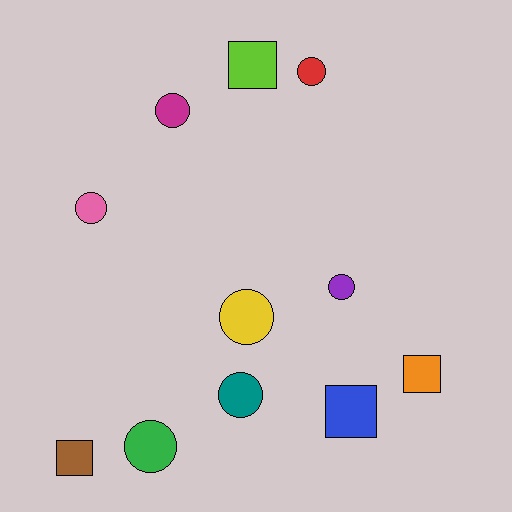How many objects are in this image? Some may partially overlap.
There are 11 objects.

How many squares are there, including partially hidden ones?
There are 4 squares.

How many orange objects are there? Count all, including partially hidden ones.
There is 1 orange object.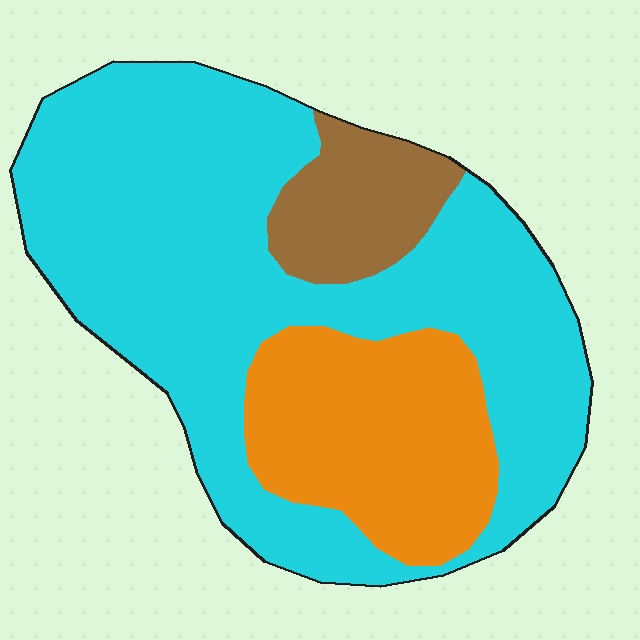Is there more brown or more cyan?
Cyan.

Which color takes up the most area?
Cyan, at roughly 65%.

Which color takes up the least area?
Brown, at roughly 10%.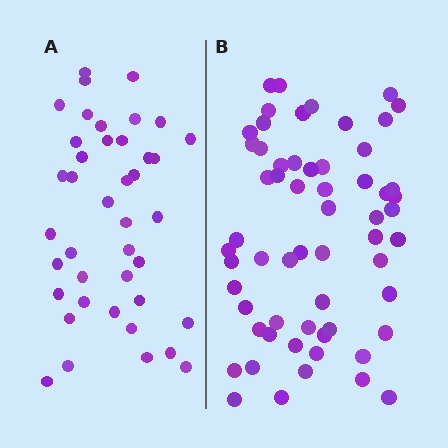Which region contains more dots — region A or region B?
Region B (the right region) has more dots.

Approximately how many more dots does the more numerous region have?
Region B has approximately 20 more dots than region A.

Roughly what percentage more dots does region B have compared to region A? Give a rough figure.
About 45% more.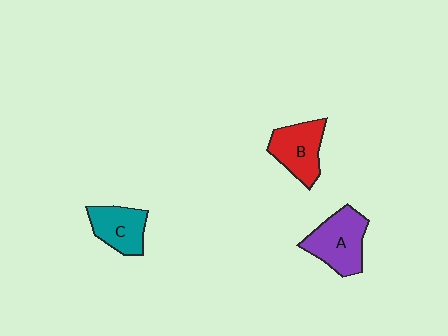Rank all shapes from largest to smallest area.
From largest to smallest: A (purple), B (red), C (teal).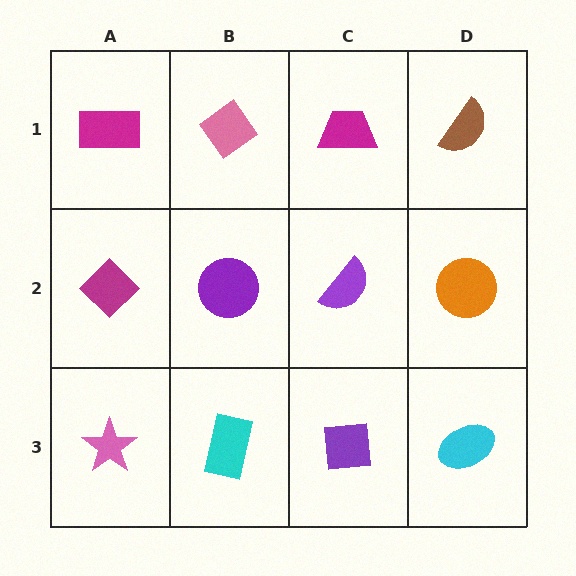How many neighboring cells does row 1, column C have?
3.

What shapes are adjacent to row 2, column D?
A brown semicircle (row 1, column D), a cyan ellipse (row 3, column D), a purple semicircle (row 2, column C).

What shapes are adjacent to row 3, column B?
A purple circle (row 2, column B), a pink star (row 3, column A), a purple square (row 3, column C).